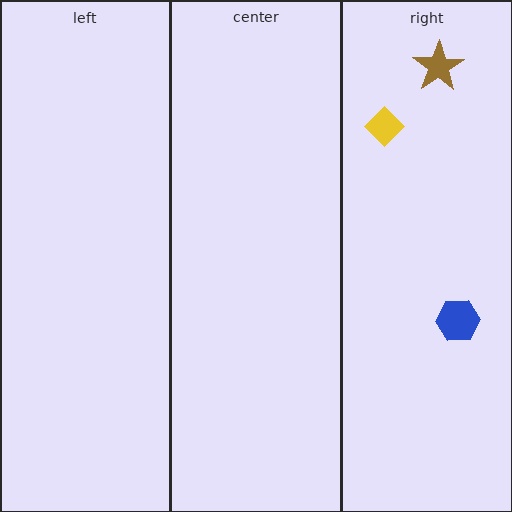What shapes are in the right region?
The blue hexagon, the brown star, the yellow diamond.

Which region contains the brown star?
The right region.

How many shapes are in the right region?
3.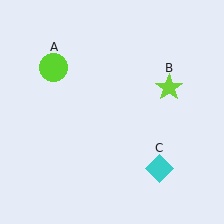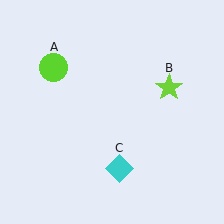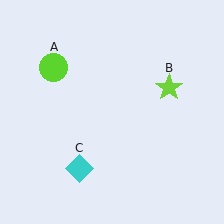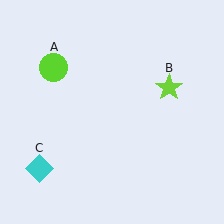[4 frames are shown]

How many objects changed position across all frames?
1 object changed position: cyan diamond (object C).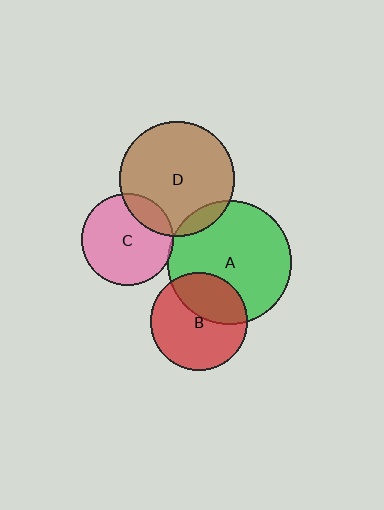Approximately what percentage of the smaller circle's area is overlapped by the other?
Approximately 15%.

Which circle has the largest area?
Circle A (green).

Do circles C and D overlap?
Yes.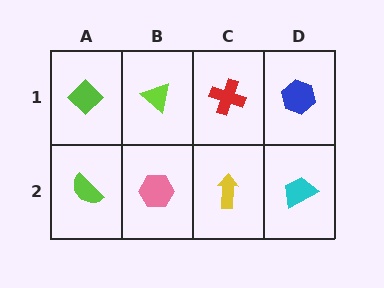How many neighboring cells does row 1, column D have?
2.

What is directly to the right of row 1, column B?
A red cross.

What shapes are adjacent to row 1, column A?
A lime semicircle (row 2, column A), a lime triangle (row 1, column B).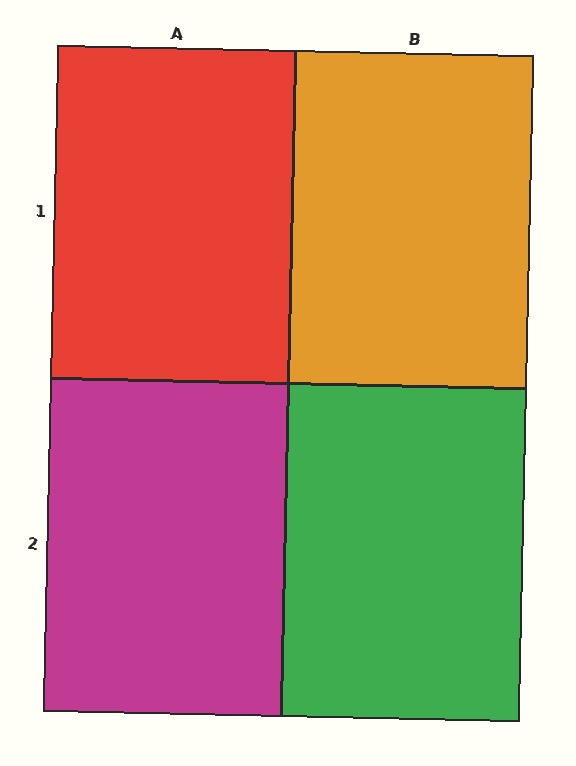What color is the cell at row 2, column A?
Magenta.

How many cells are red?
1 cell is red.